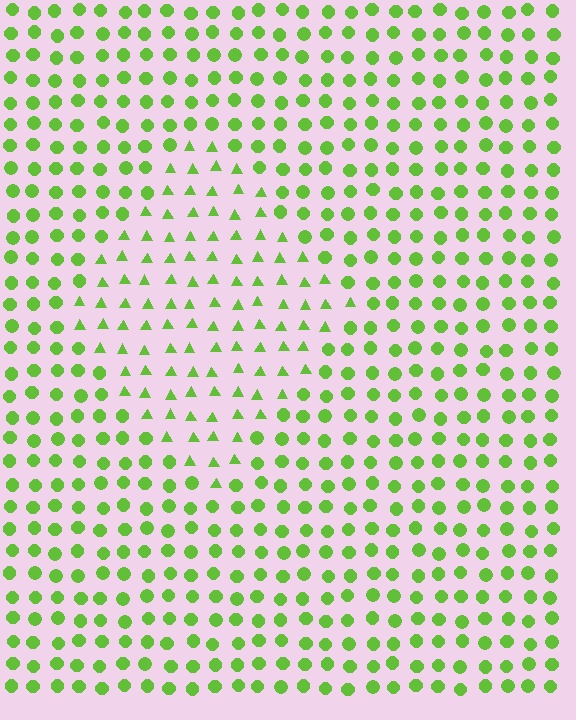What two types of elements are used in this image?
The image uses triangles inside the diamond region and circles outside it.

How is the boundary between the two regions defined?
The boundary is defined by a change in element shape: triangles inside vs. circles outside. All elements share the same color and spacing.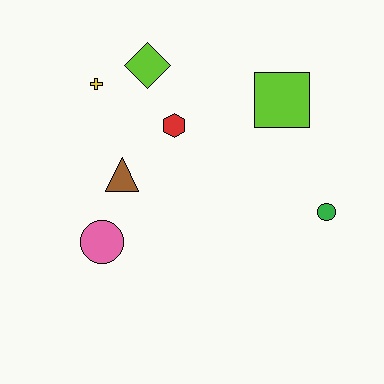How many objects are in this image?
There are 7 objects.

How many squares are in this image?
There is 1 square.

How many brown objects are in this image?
There is 1 brown object.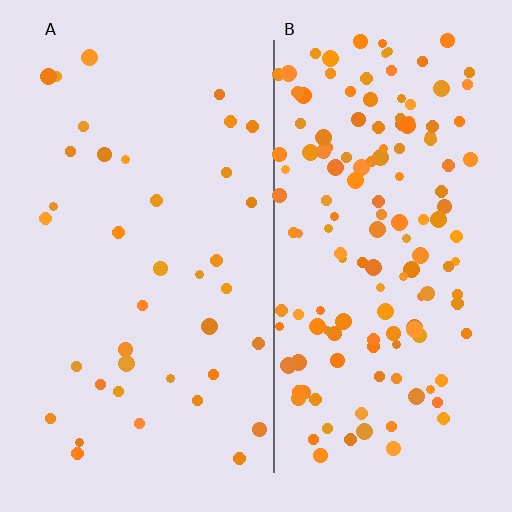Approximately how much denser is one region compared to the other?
Approximately 3.8× — region B over region A.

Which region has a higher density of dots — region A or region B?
B (the right).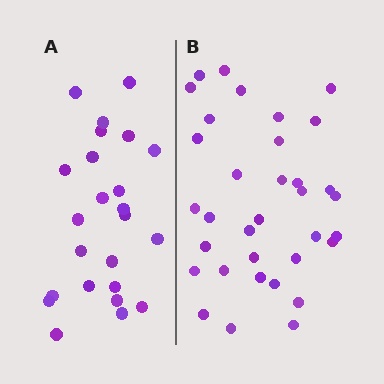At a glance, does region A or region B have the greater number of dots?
Region B (the right region) has more dots.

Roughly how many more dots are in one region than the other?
Region B has roughly 10 or so more dots than region A.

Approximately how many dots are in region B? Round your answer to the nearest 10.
About 30 dots. (The exact count is 34, which rounds to 30.)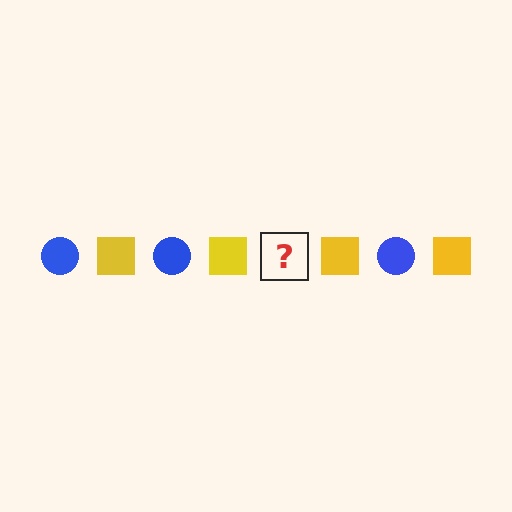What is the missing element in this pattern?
The missing element is a blue circle.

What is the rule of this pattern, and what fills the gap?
The rule is that the pattern alternates between blue circle and yellow square. The gap should be filled with a blue circle.